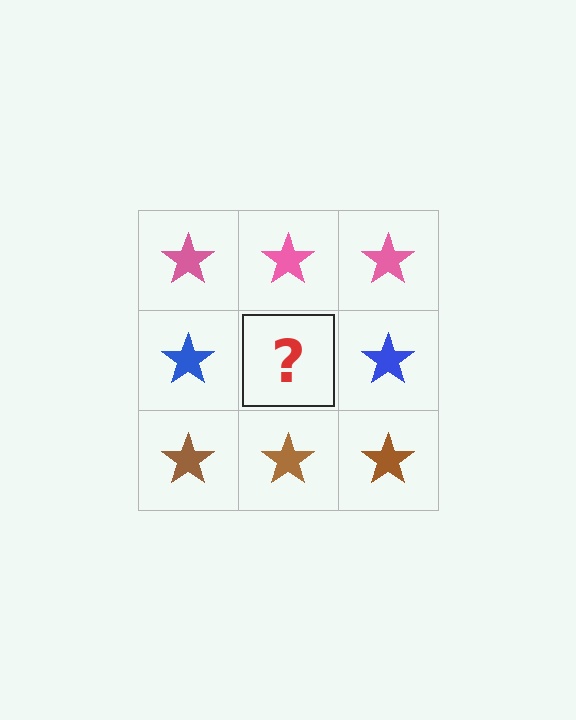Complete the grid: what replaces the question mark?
The question mark should be replaced with a blue star.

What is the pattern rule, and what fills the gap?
The rule is that each row has a consistent color. The gap should be filled with a blue star.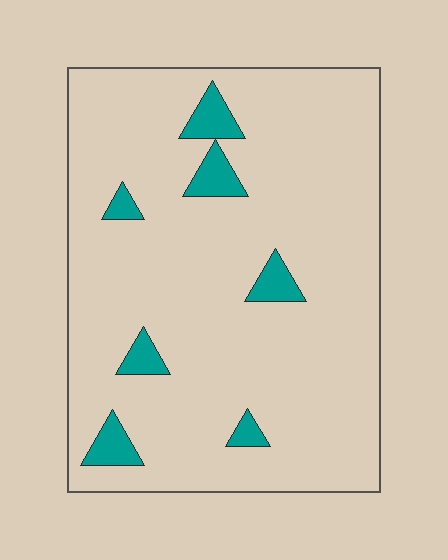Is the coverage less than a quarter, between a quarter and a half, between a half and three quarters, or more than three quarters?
Less than a quarter.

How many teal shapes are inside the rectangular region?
7.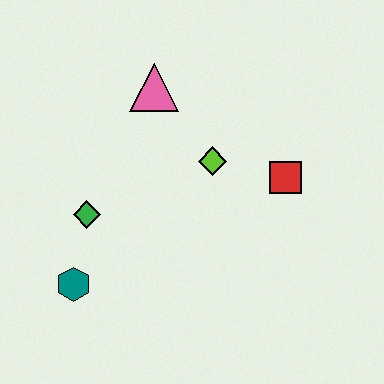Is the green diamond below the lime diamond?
Yes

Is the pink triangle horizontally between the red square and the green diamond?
Yes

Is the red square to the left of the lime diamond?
No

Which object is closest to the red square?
The lime diamond is closest to the red square.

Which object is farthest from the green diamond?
The red square is farthest from the green diamond.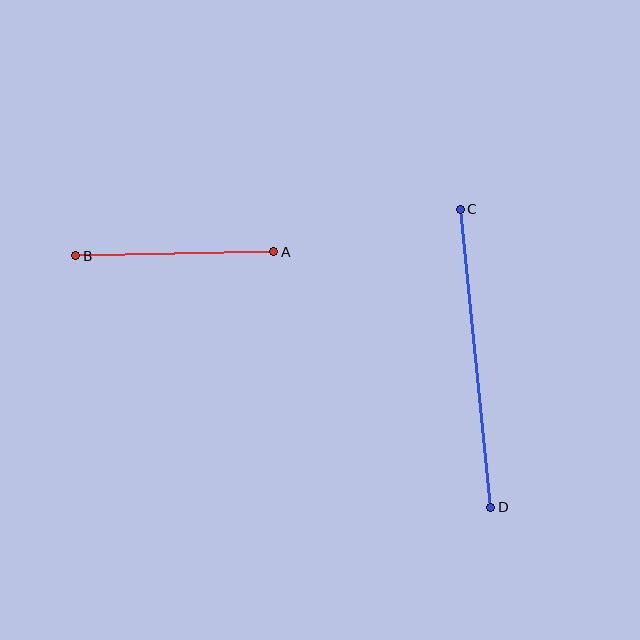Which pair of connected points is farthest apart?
Points C and D are farthest apart.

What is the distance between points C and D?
The distance is approximately 299 pixels.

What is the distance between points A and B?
The distance is approximately 198 pixels.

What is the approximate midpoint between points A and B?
The midpoint is at approximately (175, 254) pixels.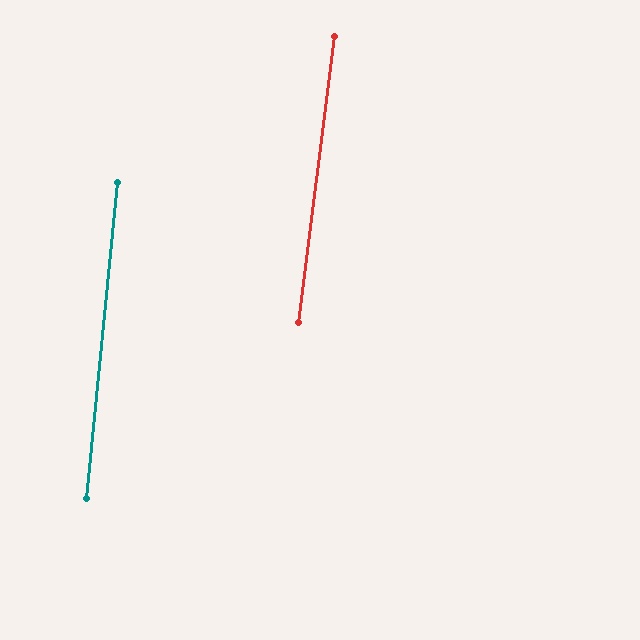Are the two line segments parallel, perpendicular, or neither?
Parallel — their directions differ by only 1.6°.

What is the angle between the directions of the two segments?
Approximately 2 degrees.